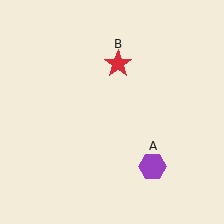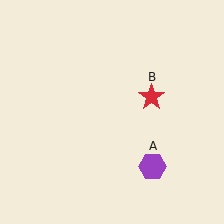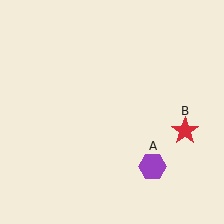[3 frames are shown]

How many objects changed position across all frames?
1 object changed position: red star (object B).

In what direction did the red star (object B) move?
The red star (object B) moved down and to the right.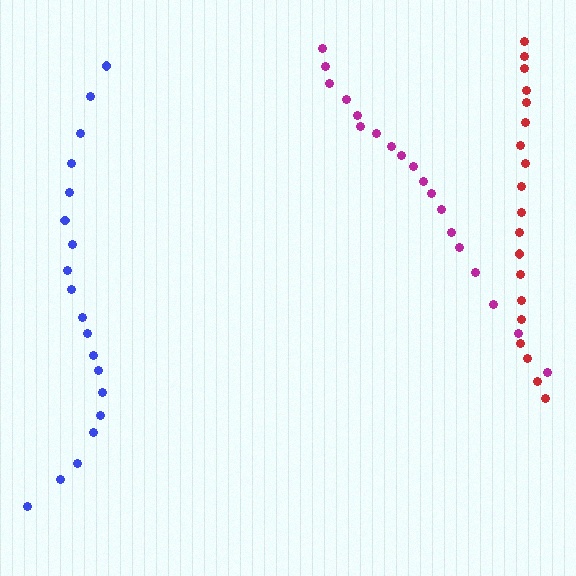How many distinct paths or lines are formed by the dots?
There are 3 distinct paths.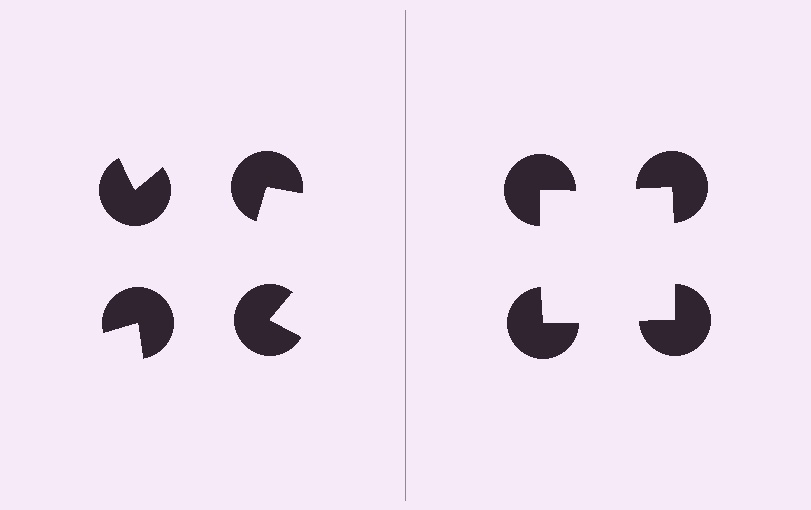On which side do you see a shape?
An illusory square appears on the right side. On the left side the wedge cuts are rotated, so no coherent shape forms.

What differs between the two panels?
The pac-man discs are positioned identically on both sides; only the wedge orientations differ. On the right they align to a square; on the left they are misaligned.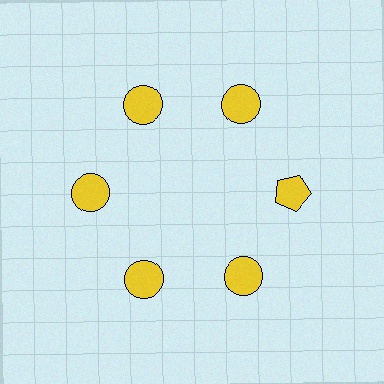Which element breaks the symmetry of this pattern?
The yellow pentagon at roughly the 3 o'clock position breaks the symmetry. All other shapes are yellow circles.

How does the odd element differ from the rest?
It has a different shape: pentagon instead of circle.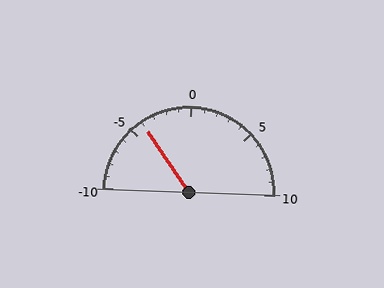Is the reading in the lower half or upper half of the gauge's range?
The reading is in the lower half of the range (-10 to 10).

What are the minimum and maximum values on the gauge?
The gauge ranges from -10 to 10.